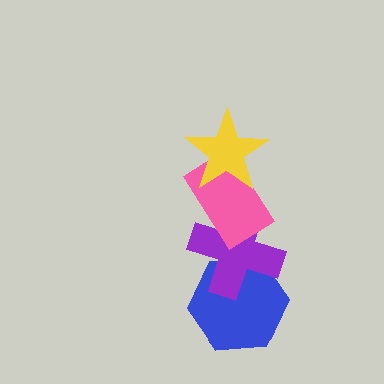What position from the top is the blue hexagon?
The blue hexagon is 4th from the top.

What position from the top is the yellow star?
The yellow star is 1st from the top.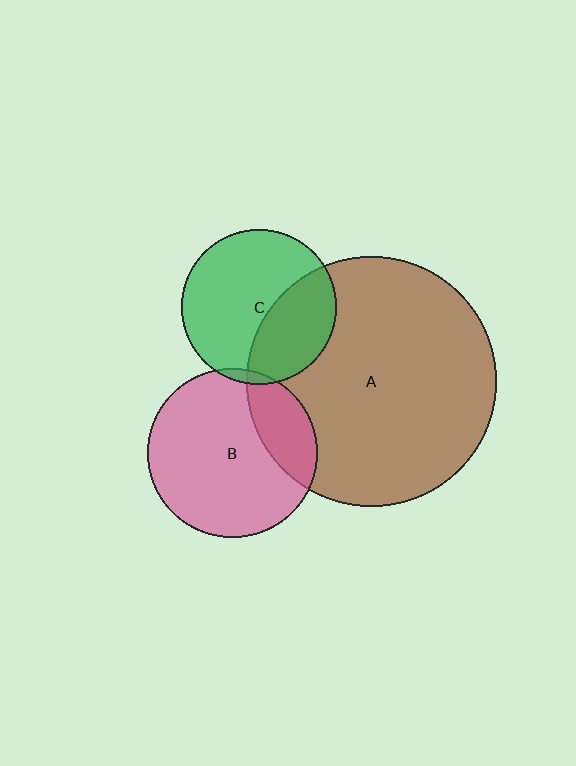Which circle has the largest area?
Circle A (brown).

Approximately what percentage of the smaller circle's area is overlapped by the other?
Approximately 20%.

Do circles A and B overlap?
Yes.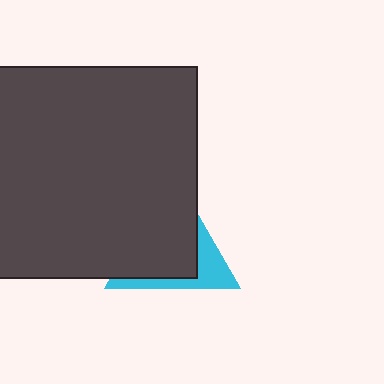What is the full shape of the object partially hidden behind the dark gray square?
The partially hidden object is a cyan triangle.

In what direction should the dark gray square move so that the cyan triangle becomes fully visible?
The dark gray square should move toward the upper-left. That is the shortest direction to clear the overlap and leave the cyan triangle fully visible.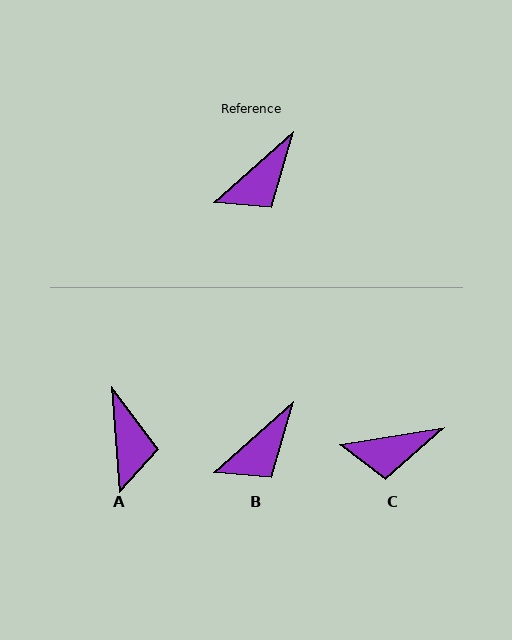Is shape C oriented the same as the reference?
No, it is off by about 33 degrees.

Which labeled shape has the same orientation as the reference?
B.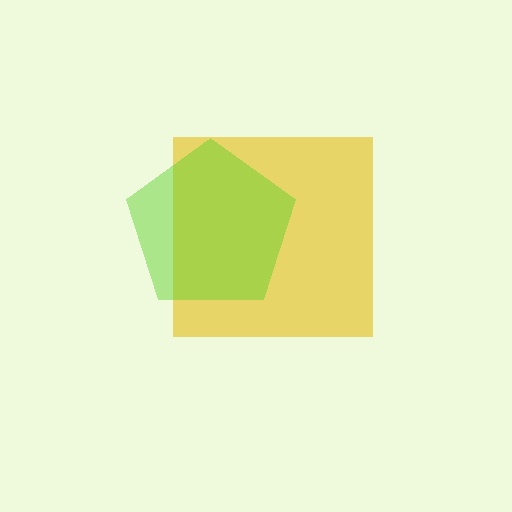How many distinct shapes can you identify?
There are 2 distinct shapes: a yellow square, a lime pentagon.